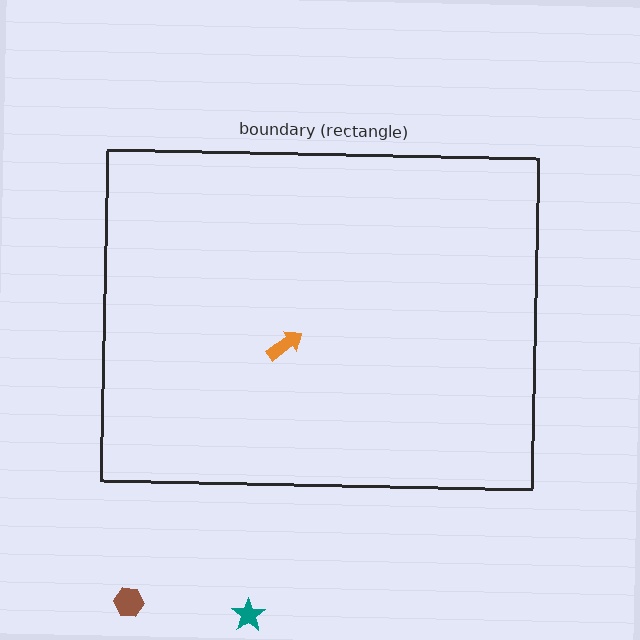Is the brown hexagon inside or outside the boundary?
Outside.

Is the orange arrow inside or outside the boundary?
Inside.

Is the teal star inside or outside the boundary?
Outside.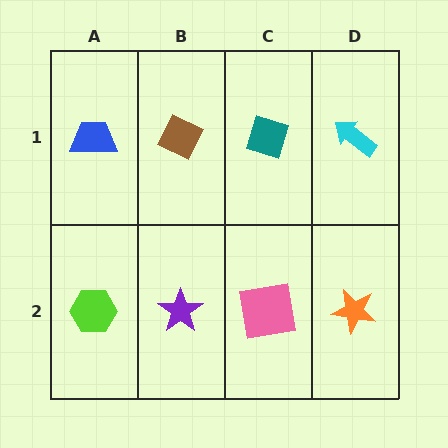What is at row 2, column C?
A pink square.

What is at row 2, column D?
An orange star.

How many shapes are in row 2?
4 shapes.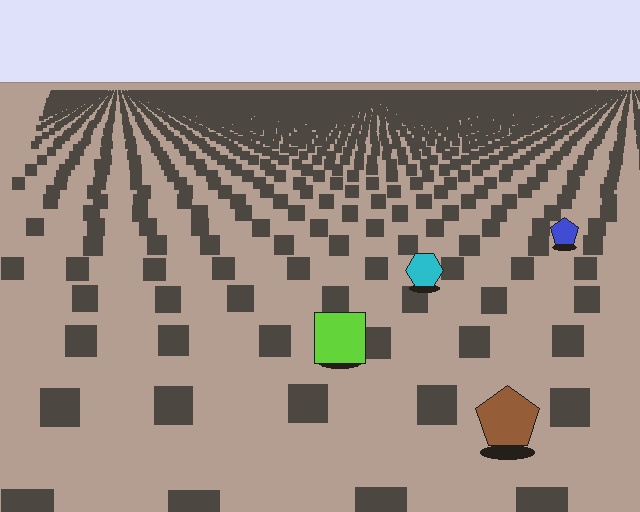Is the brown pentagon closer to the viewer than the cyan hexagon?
Yes. The brown pentagon is closer — you can tell from the texture gradient: the ground texture is coarser near it.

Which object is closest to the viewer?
The brown pentagon is closest. The texture marks near it are larger and more spread out.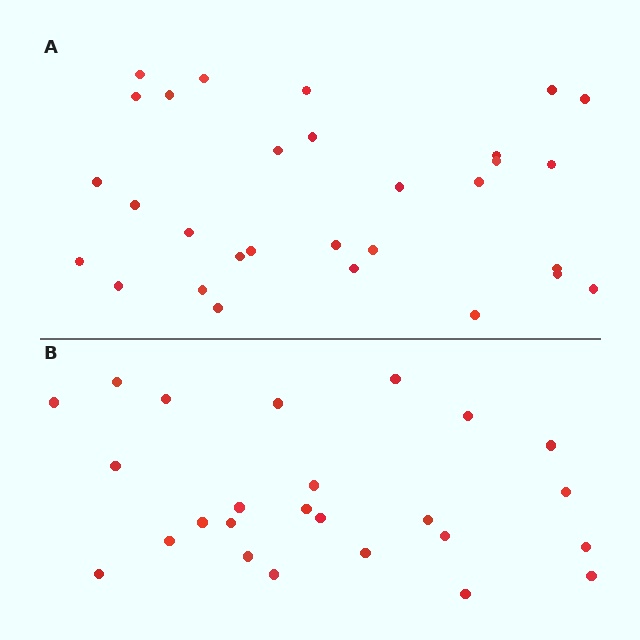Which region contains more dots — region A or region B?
Region A (the top region) has more dots.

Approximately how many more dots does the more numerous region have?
Region A has about 5 more dots than region B.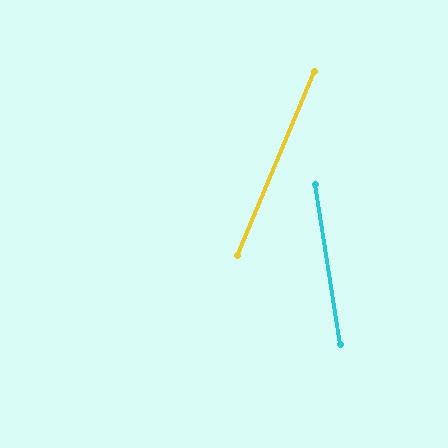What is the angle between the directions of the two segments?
Approximately 32 degrees.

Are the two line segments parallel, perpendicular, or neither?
Neither parallel nor perpendicular — they differ by about 32°.